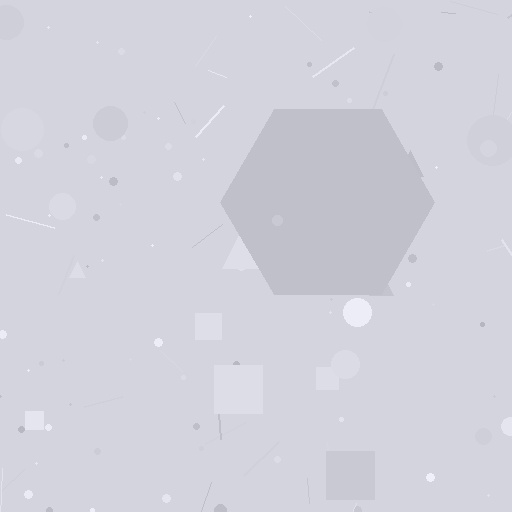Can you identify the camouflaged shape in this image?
The camouflaged shape is a hexagon.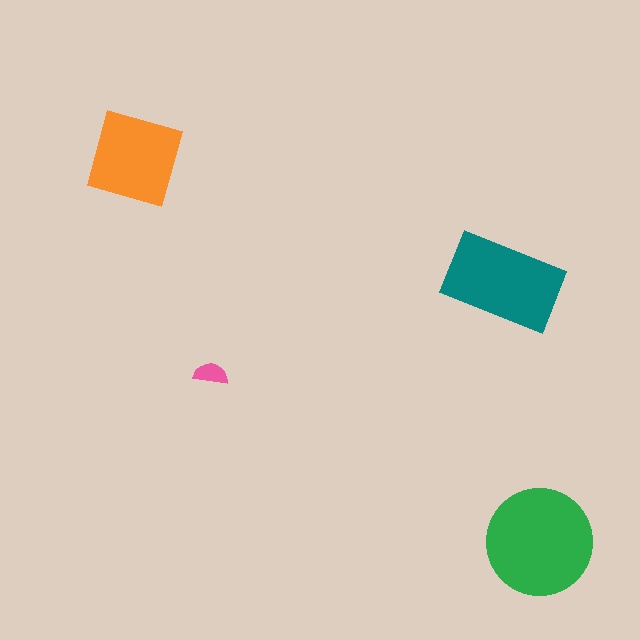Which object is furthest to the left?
The orange diamond is leftmost.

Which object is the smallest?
The pink semicircle.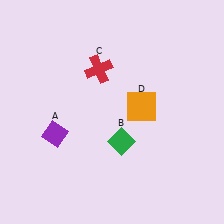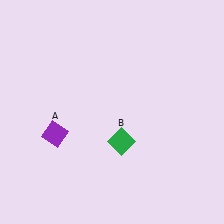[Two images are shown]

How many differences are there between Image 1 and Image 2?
There are 2 differences between the two images.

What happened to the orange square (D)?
The orange square (D) was removed in Image 2. It was in the top-right area of Image 1.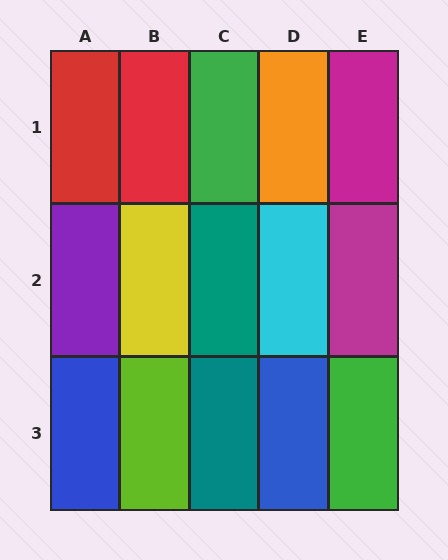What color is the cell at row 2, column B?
Yellow.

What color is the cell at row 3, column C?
Teal.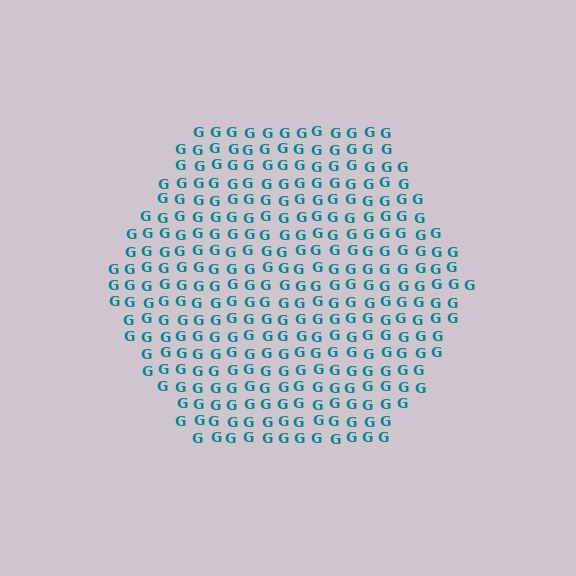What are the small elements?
The small elements are letter G's.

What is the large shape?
The large shape is a hexagon.